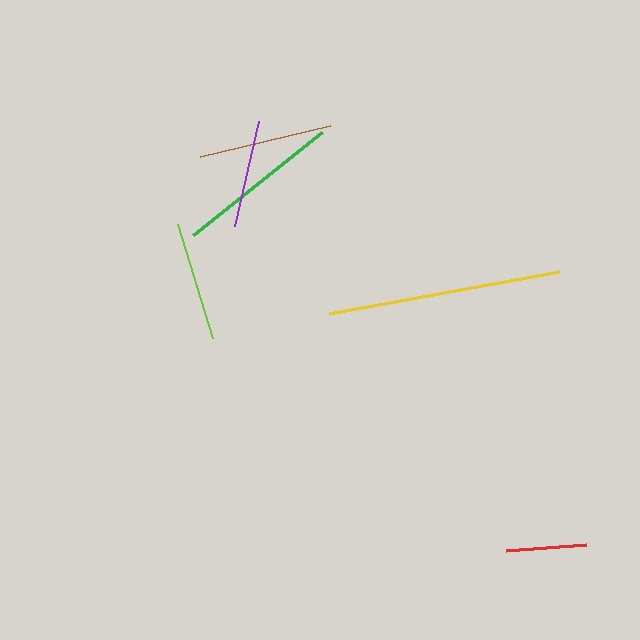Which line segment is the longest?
The yellow line is the longest at approximately 234 pixels.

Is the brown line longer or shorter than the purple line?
The brown line is longer than the purple line.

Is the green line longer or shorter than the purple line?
The green line is longer than the purple line.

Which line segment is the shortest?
The red line is the shortest at approximately 80 pixels.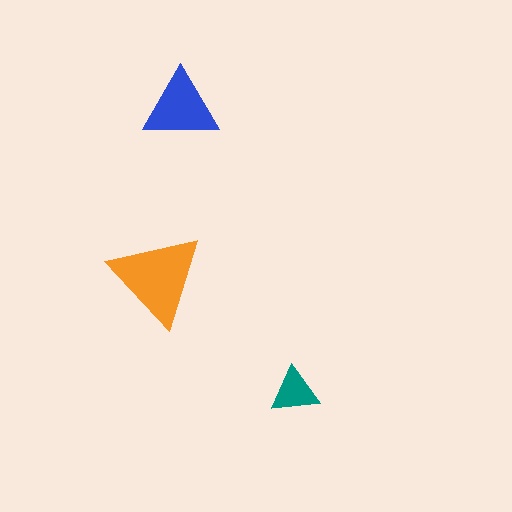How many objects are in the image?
There are 3 objects in the image.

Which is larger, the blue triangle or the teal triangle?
The blue one.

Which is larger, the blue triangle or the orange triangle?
The orange one.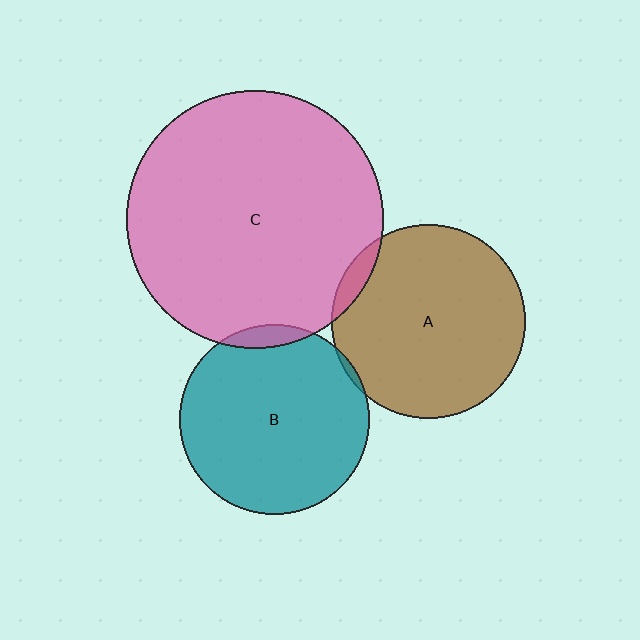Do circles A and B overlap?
Yes.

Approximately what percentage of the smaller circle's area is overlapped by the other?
Approximately 5%.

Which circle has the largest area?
Circle C (pink).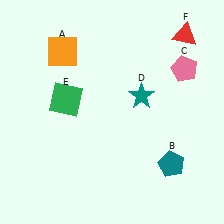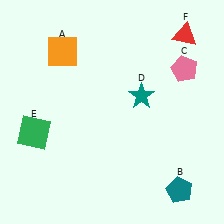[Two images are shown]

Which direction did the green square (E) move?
The green square (E) moved down.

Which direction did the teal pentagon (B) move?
The teal pentagon (B) moved down.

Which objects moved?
The objects that moved are: the teal pentagon (B), the green square (E).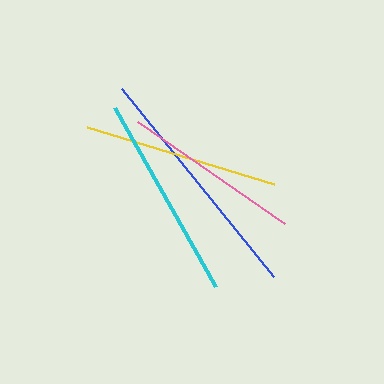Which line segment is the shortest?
The pink line is the shortest at approximately 180 pixels.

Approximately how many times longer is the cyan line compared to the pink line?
The cyan line is approximately 1.1 times the length of the pink line.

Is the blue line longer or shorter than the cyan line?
The blue line is longer than the cyan line.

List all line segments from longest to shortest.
From longest to shortest: blue, cyan, yellow, pink.